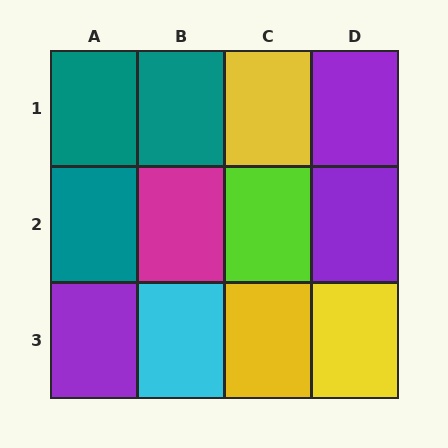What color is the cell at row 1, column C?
Yellow.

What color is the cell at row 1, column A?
Teal.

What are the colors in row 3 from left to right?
Purple, cyan, yellow, yellow.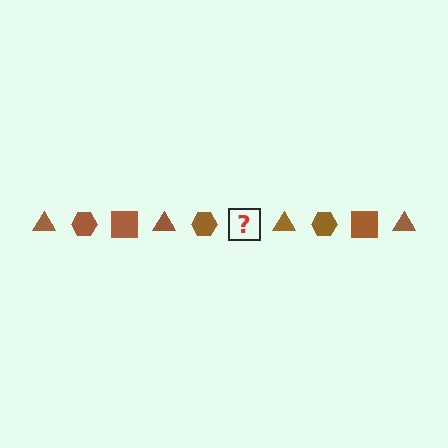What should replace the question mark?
The question mark should be replaced with a brown square.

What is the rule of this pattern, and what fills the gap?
The rule is that the pattern cycles through triangle, hexagon, square shapes in brown. The gap should be filled with a brown square.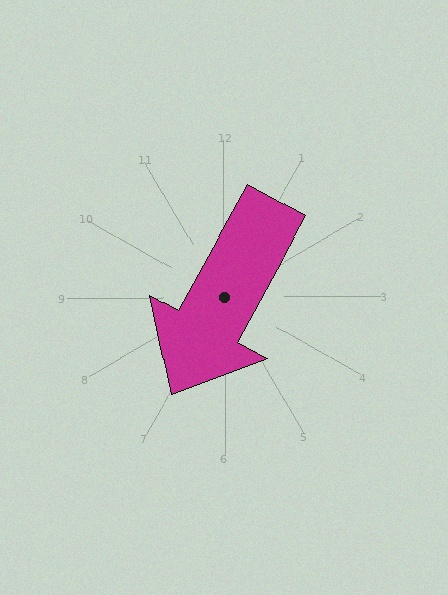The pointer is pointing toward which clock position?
Roughly 7 o'clock.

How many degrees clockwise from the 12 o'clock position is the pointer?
Approximately 209 degrees.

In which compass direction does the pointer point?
Southwest.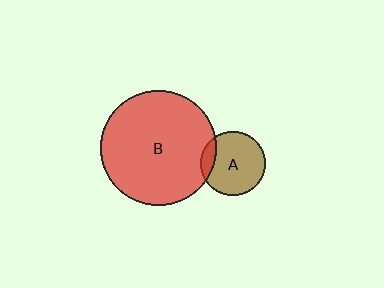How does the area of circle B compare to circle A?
Approximately 3.2 times.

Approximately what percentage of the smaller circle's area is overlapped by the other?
Approximately 15%.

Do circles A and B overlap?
Yes.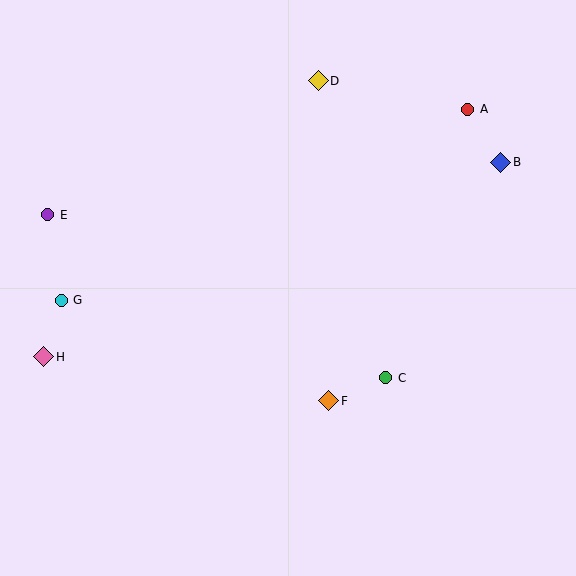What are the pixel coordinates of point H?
Point H is at (44, 357).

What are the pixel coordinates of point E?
Point E is at (48, 215).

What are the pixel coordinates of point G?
Point G is at (61, 300).